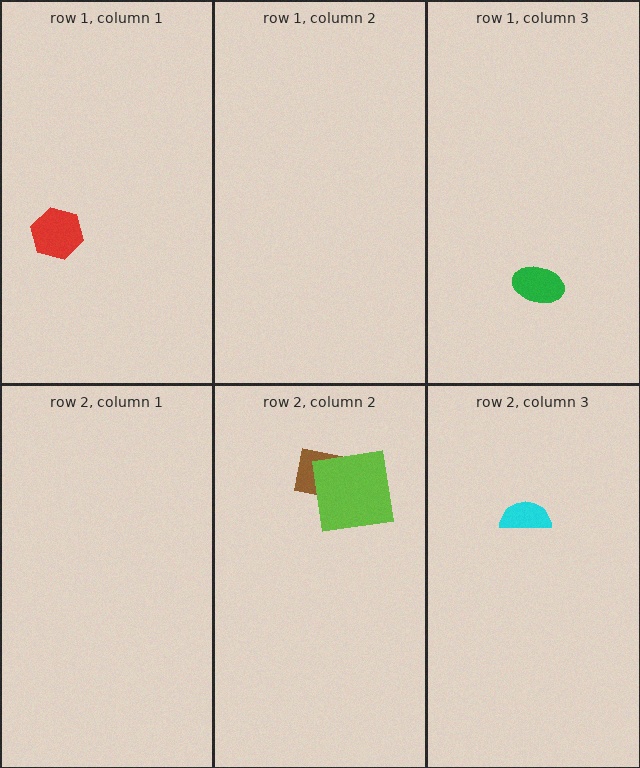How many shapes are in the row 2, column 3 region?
1.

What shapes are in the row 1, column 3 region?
The green ellipse.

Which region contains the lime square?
The row 2, column 2 region.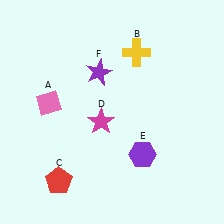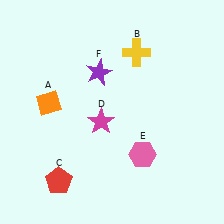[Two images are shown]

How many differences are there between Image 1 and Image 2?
There are 2 differences between the two images.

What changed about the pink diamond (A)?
In Image 1, A is pink. In Image 2, it changed to orange.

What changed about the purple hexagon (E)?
In Image 1, E is purple. In Image 2, it changed to pink.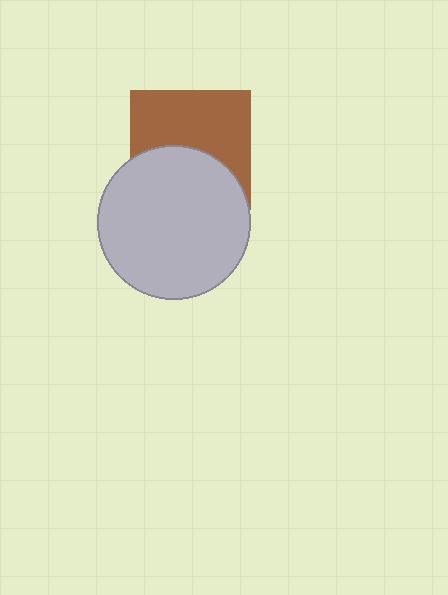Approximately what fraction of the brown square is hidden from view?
Roughly 43% of the brown square is hidden behind the light gray circle.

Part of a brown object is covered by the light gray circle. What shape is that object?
It is a square.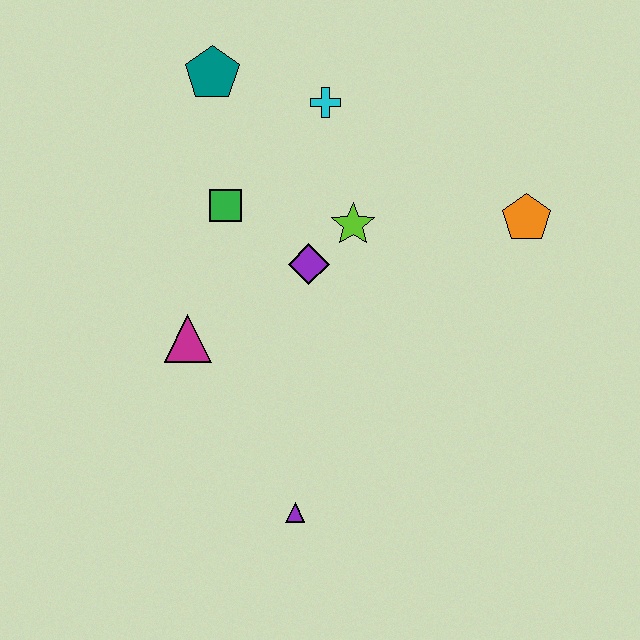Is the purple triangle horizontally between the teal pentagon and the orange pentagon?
Yes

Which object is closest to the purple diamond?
The lime star is closest to the purple diamond.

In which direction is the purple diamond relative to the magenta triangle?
The purple diamond is to the right of the magenta triangle.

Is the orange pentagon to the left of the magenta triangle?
No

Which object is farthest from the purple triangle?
The teal pentagon is farthest from the purple triangle.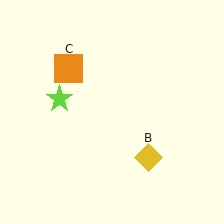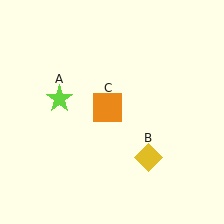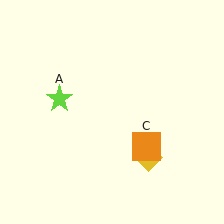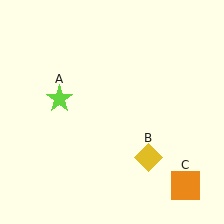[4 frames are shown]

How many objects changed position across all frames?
1 object changed position: orange square (object C).